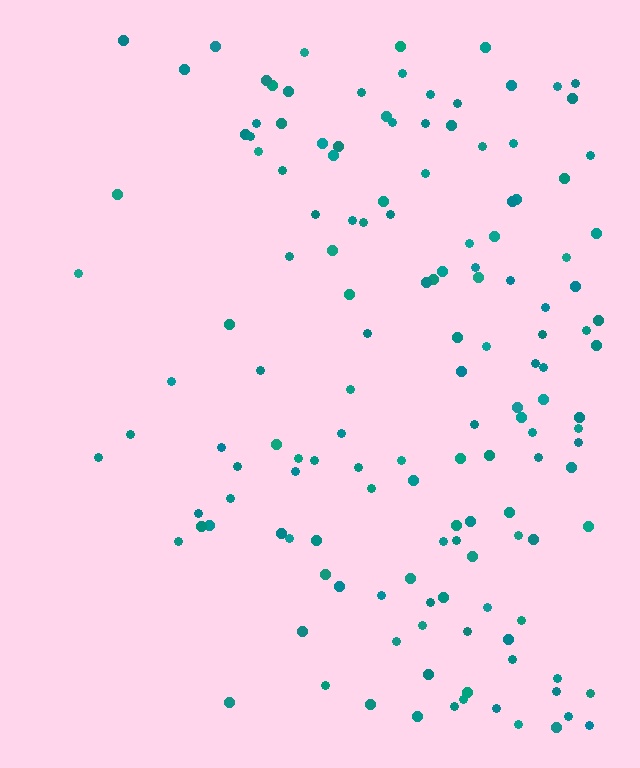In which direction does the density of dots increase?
From left to right, with the right side densest.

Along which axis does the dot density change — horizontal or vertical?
Horizontal.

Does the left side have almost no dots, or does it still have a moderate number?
Still a moderate number, just noticeably fewer than the right.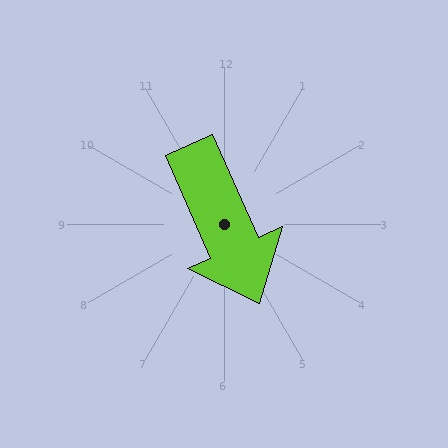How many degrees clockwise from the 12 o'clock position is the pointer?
Approximately 156 degrees.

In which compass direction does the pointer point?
Southeast.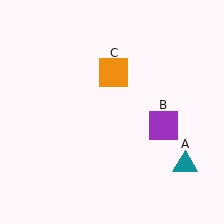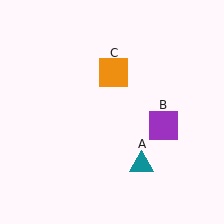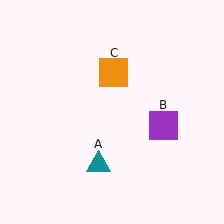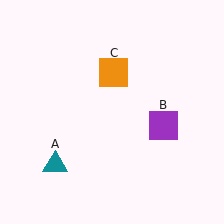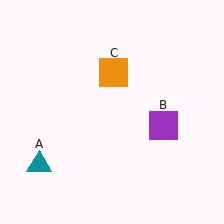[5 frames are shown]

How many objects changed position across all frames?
1 object changed position: teal triangle (object A).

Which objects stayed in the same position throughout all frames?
Purple square (object B) and orange square (object C) remained stationary.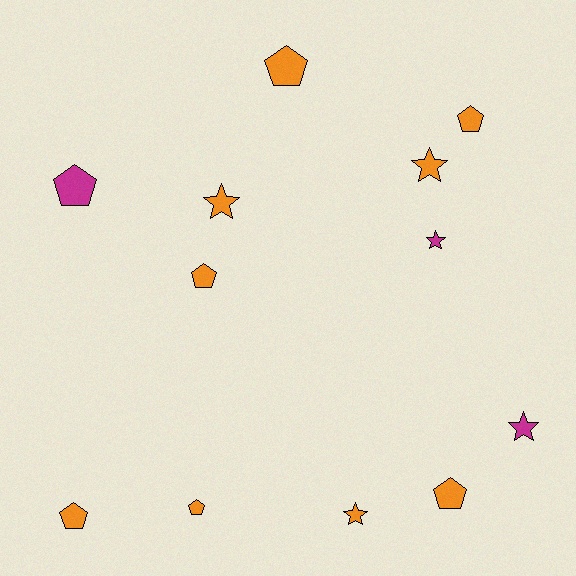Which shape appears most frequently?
Pentagon, with 7 objects.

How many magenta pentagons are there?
There is 1 magenta pentagon.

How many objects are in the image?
There are 12 objects.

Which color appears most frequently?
Orange, with 9 objects.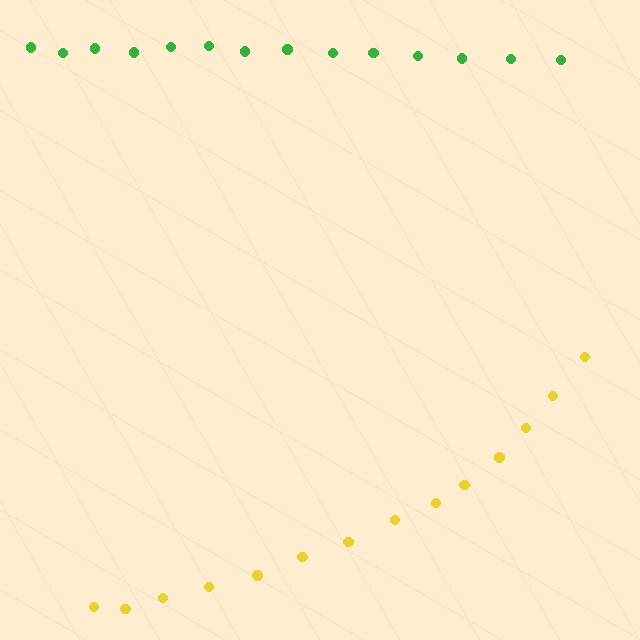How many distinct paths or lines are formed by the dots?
There are 2 distinct paths.